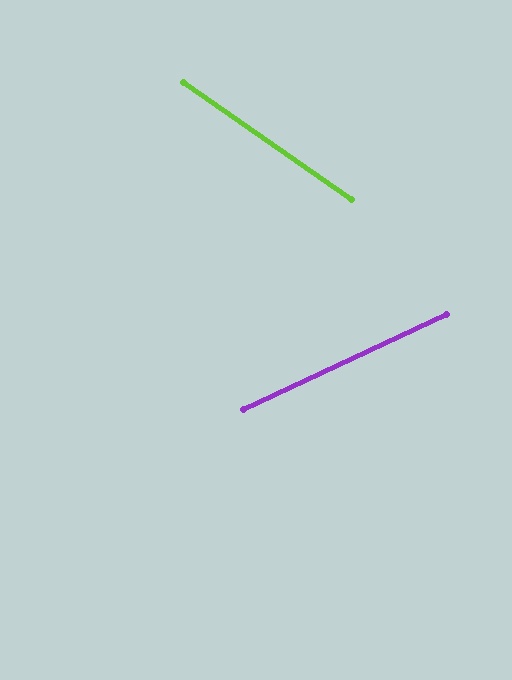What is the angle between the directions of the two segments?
Approximately 60 degrees.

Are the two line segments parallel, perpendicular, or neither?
Neither parallel nor perpendicular — they differ by about 60°.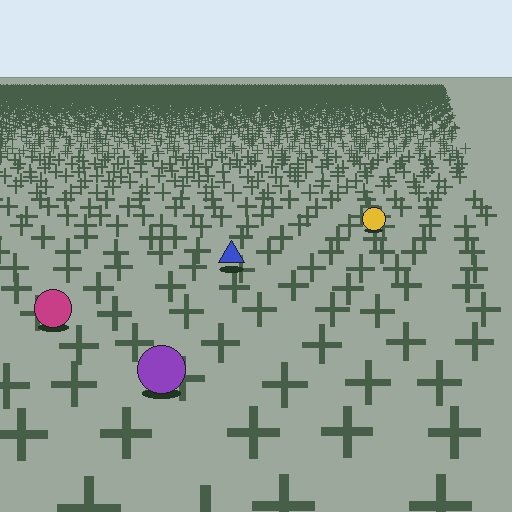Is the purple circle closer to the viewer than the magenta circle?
Yes. The purple circle is closer — you can tell from the texture gradient: the ground texture is coarser near it.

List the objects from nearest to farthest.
From nearest to farthest: the purple circle, the magenta circle, the blue triangle, the yellow circle.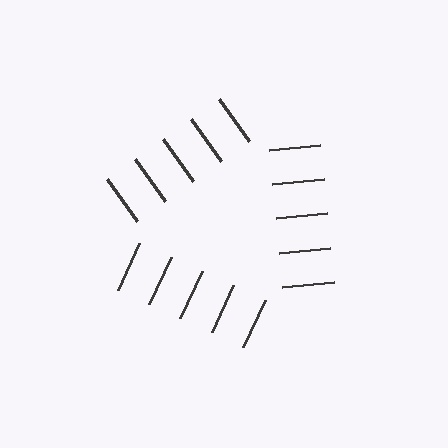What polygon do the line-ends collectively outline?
An illusory triangle — the line segments terminate on its edges but no continuous stroke is drawn.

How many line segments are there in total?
15 — 5 along each of the 3 edges.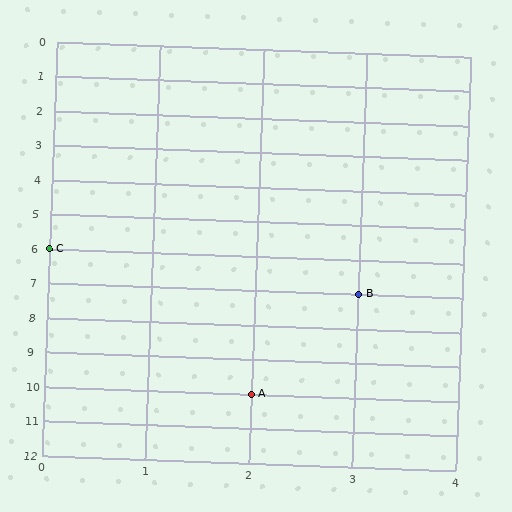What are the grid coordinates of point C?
Point C is at grid coordinates (0, 6).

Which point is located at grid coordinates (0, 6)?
Point C is at (0, 6).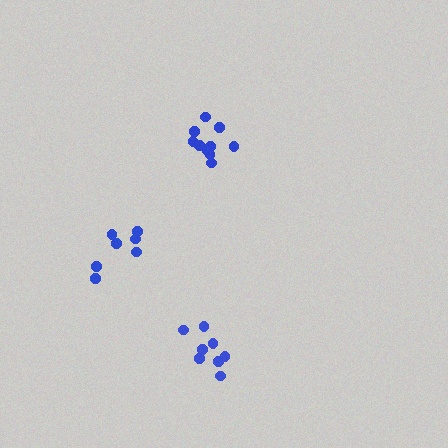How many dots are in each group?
Group 1: 8 dots, Group 2: 10 dots, Group 3: 7 dots (25 total).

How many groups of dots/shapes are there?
There are 3 groups.